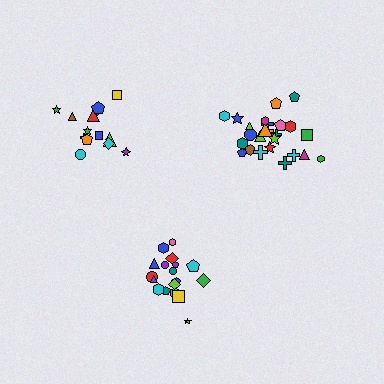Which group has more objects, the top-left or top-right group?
The top-right group.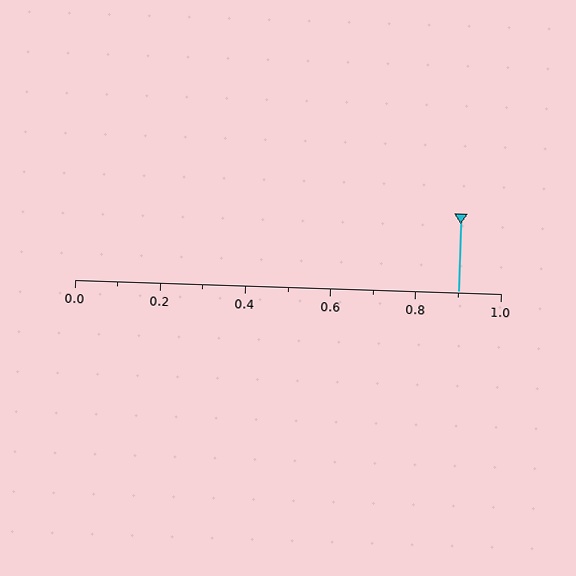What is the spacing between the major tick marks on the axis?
The major ticks are spaced 0.2 apart.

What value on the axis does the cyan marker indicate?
The marker indicates approximately 0.9.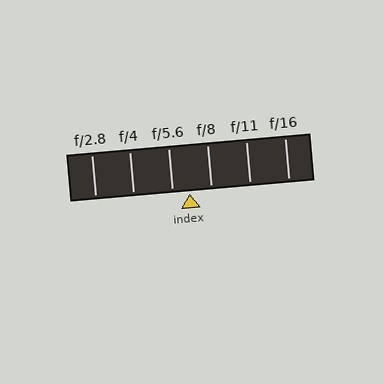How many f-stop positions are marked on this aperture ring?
There are 6 f-stop positions marked.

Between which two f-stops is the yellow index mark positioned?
The index mark is between f/5.6 and f/8.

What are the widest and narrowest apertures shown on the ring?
The widest aperture shown is f/2.8 and the narrowest is f/16.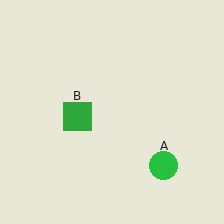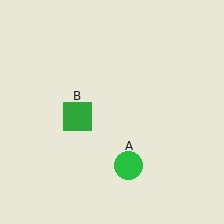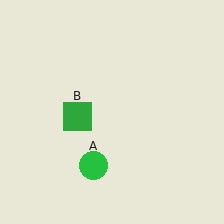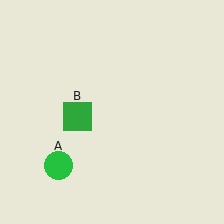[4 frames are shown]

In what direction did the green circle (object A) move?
The green circle (object A) moved left.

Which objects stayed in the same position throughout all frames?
Green square (object B) remained stationary.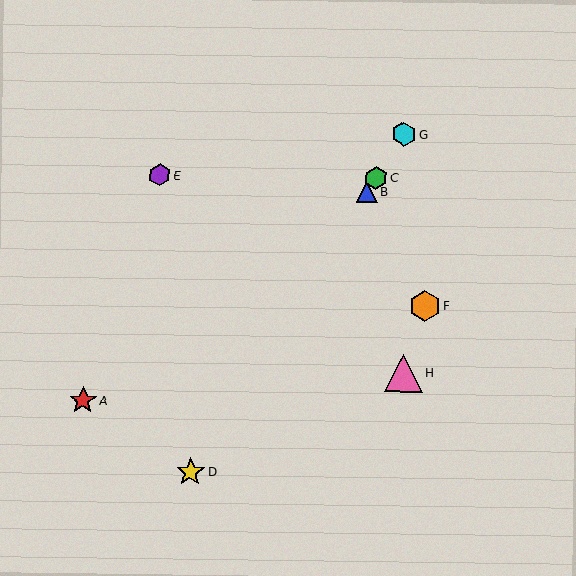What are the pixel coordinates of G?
Object G is at (404, 134).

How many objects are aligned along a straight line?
4 objects (B, C, D, G) are aligned along a straight line.